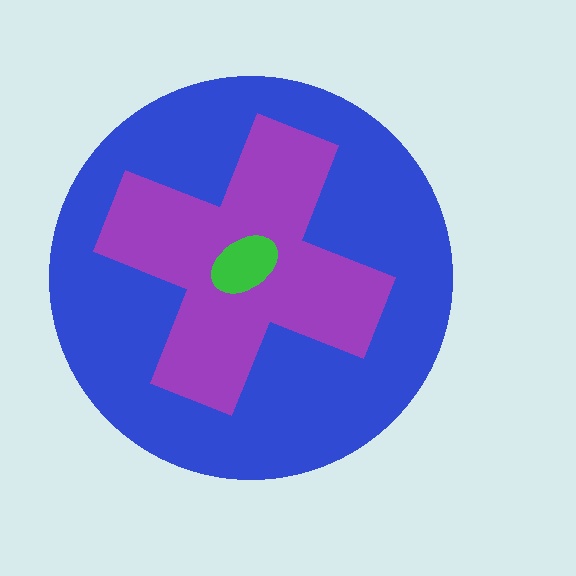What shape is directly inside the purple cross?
The green ellipse.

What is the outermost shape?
The blue circle.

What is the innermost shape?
The green ellipse.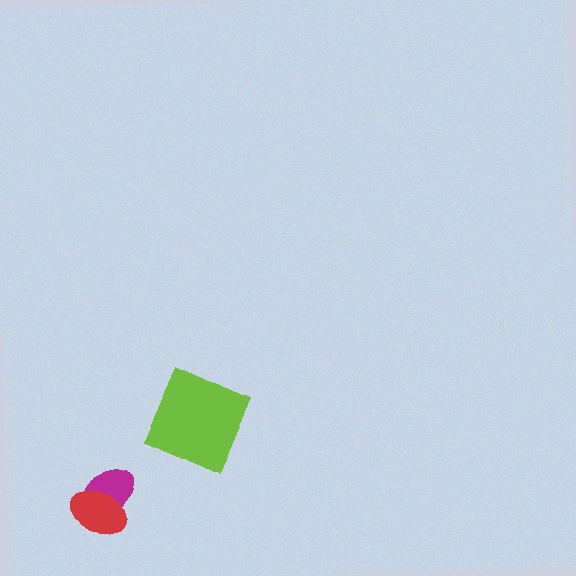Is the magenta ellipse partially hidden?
Yes, it is partially covered by another shape.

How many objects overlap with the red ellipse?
1 object overlaps with the red ellipse.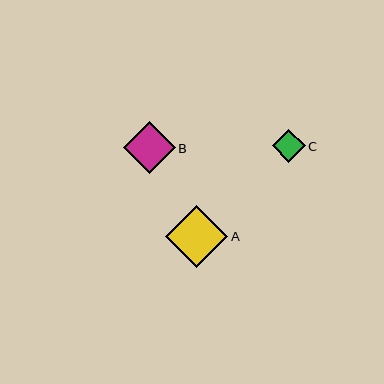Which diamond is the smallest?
Diamond C is the smallest with a size of approximately 33 pixels.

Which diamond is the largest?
Diamond A is the largest with a size of approximately 62 pixels.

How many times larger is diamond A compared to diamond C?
Diamond A is approximately 1.9 times the size of diamond C.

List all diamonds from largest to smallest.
From largest to smallest: A, B, C.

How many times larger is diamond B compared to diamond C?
Diamond B is approximately 1.6 times the size of diamond C.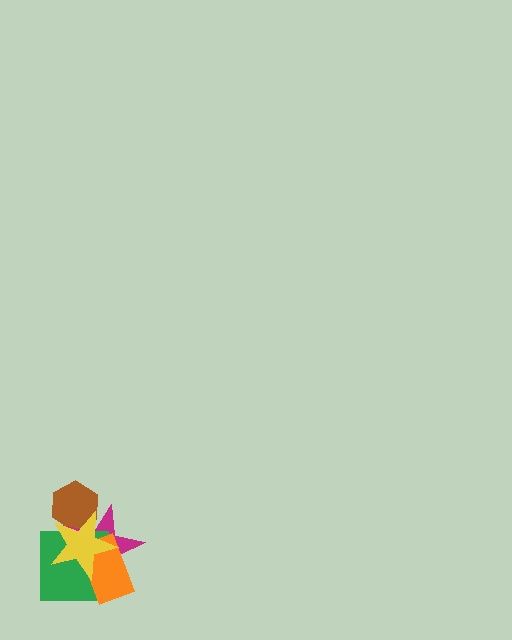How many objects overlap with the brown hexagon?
2 objects overlap with the brown hexagon.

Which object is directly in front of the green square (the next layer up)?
The orange rectangle is directly in front of the green square.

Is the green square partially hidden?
Yes, it is partially covered by another shape.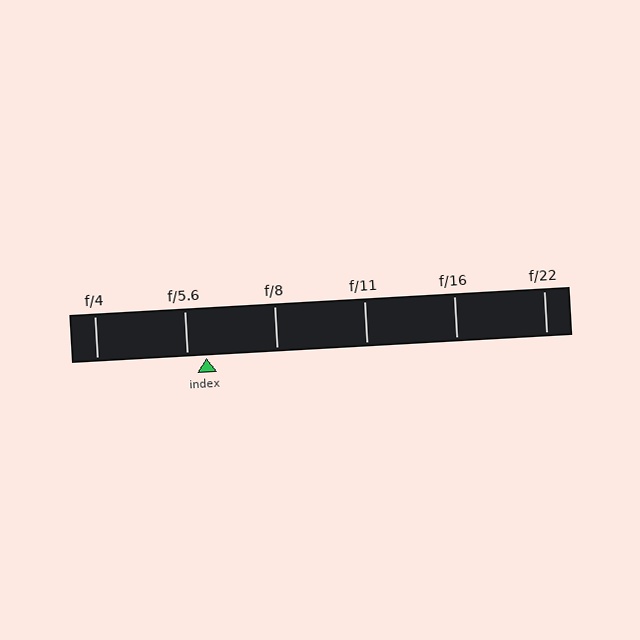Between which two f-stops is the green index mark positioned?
The index mark is between f/5.6 and f/8.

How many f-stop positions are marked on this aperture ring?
There are 6 f-stop positions marked.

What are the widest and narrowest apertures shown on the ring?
The widest aperture shown is f/4 and the narrowest is f/22.